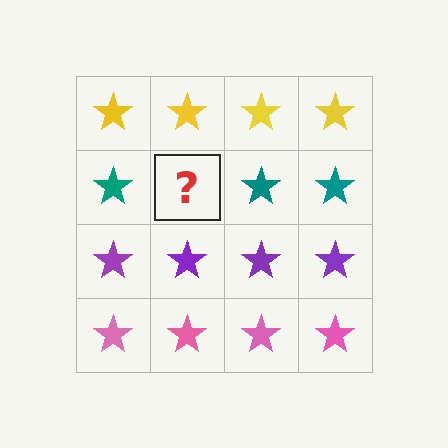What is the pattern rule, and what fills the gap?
The rule is that each row has a consistent color. The gap should be filled with a teal star.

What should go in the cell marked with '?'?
The missing cell should contain a teal star.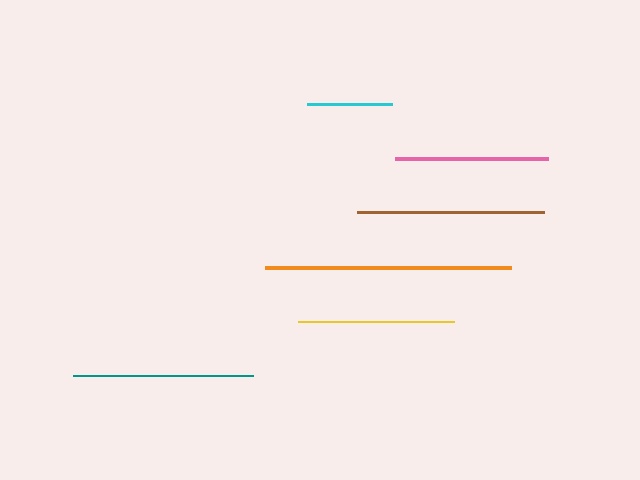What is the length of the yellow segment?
The yellow segment is approximately 156 pixels long.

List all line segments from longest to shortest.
From longest to shortest: orange, brown, teal, yellow, pink, cyan.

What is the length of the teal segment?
The teal segment is approximately 180 pixels long.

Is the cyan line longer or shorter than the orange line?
The orange line is longer than the cyan line.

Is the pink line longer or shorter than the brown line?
The brown line is longer than the pink line.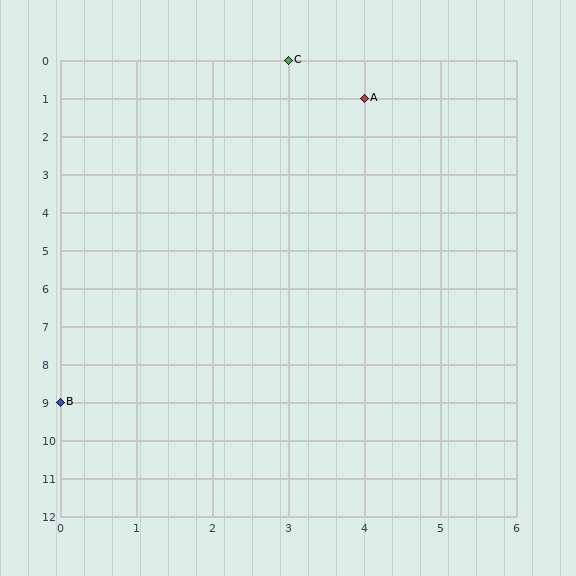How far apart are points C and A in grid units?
Points C and A are 1 column and 1 row apart (about 1.4 grid units diagonally).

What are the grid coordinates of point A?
Point A is at grid coordinates (4, 1).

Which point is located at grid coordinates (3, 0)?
Point C is at (3, 0).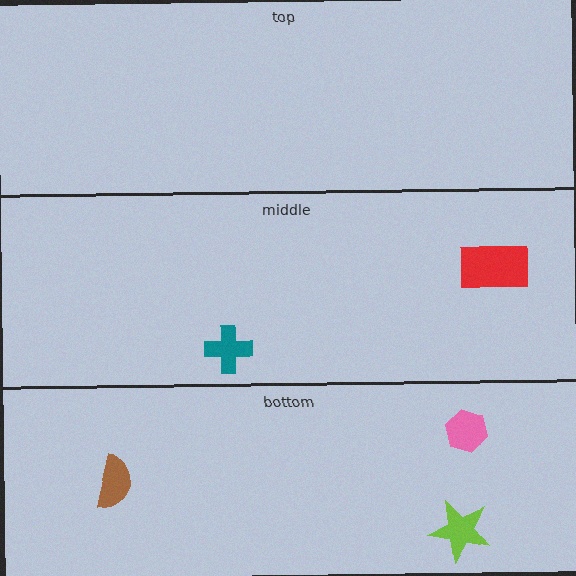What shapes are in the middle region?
The teal cross, the red rectangle.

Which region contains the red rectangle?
The middle region.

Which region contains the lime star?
The bottom region.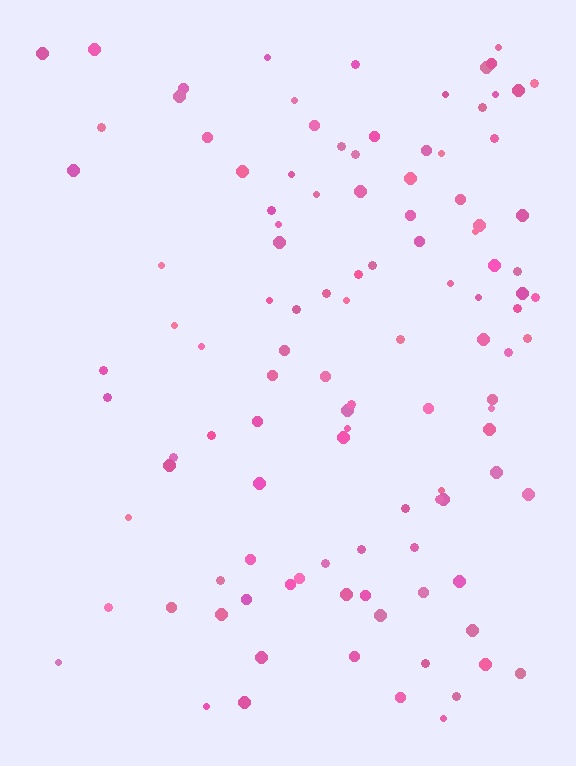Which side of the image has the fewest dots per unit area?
The left.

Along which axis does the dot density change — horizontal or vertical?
Horizontal.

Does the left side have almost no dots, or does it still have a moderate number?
Still a moderate number, just noticeably fewer than the right.